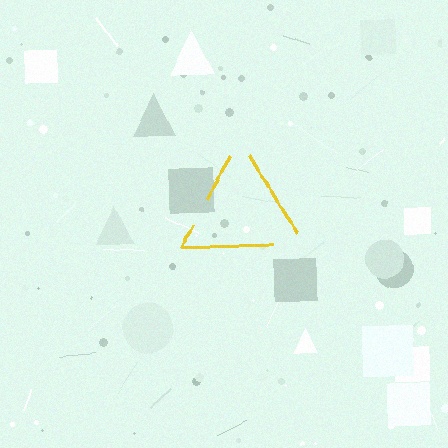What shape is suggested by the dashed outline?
The dashed outline suggests a triangle.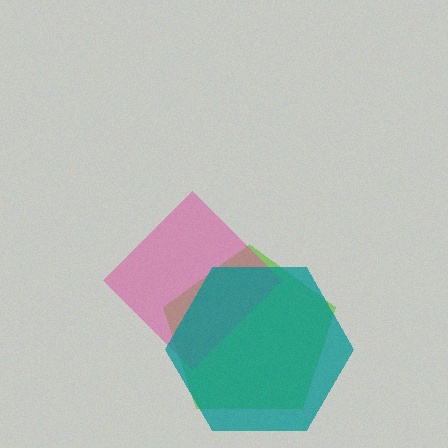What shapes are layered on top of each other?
The layered shapes are: a lime pentagon, a pink diamond, a teal hexagon.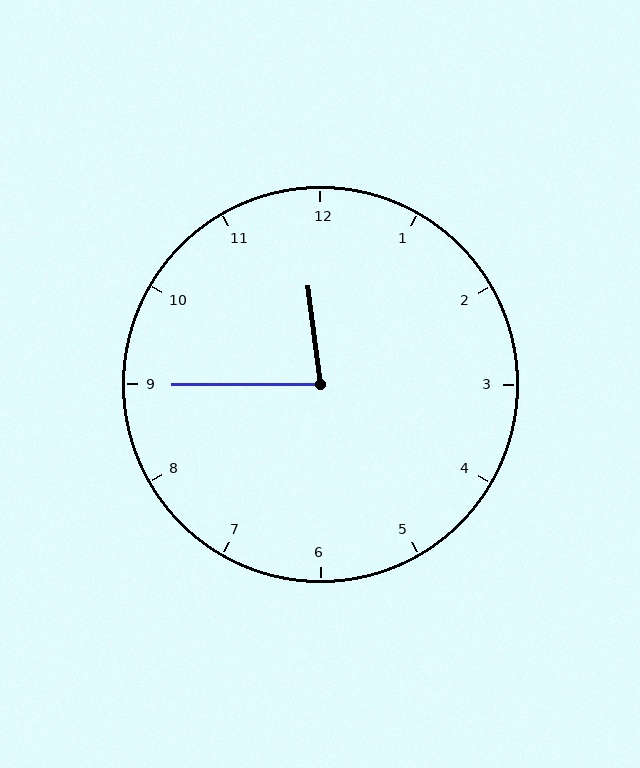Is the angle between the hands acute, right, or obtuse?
It is acute.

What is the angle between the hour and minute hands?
Approximately 82 degrees.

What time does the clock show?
11:45.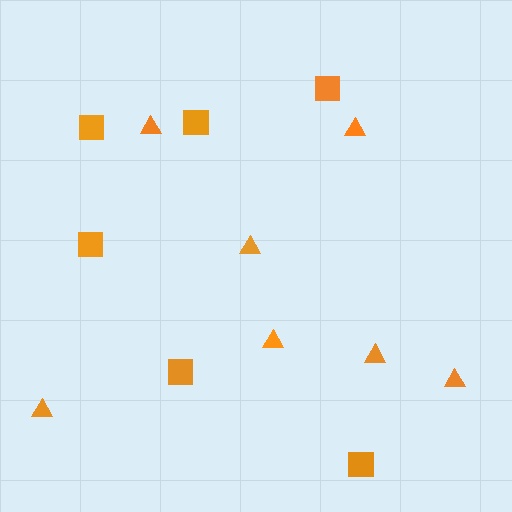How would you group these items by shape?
There are 2 groups: one group of triangles (7) and one group of squares (6).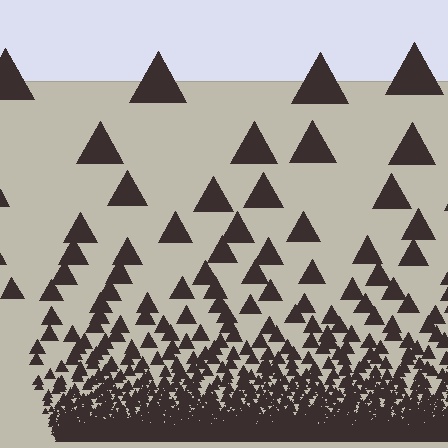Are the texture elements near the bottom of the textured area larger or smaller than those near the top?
Smaller. The gradient is inverted — elements near the bottom are smaller and denser.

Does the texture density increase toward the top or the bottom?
Density increases toward the bottom.